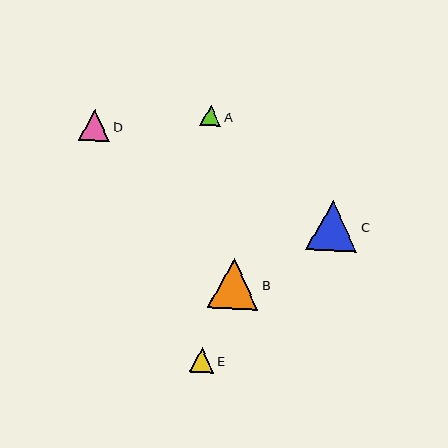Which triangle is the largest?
Triangle B is the largest with a size of approximately 51 pixels.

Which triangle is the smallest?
Triangle A is the smallest with a size of approximately 21 pixels.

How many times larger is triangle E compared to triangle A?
Triangle E is approximately 1.2 times the size of triangle A.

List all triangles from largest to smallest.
From largest to smallest: B, C, D, E, A.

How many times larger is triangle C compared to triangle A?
Triangle C is approximately 2.4 times the size of triangle A.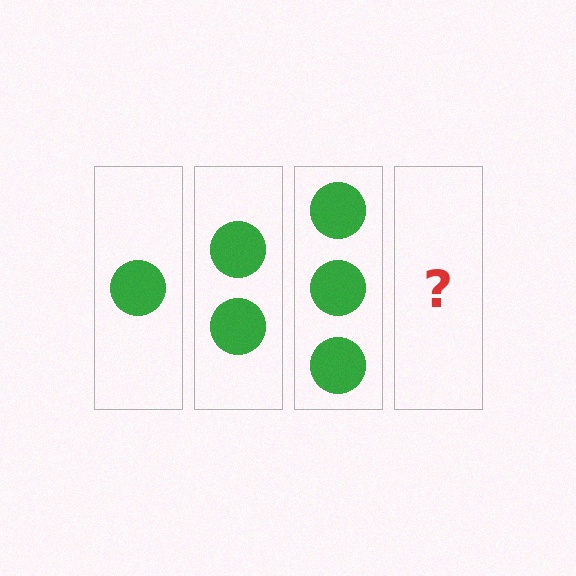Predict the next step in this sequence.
The next step is 4 circles.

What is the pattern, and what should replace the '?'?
The pattern is that each step adds one more circle. The '?' should be 4 circles.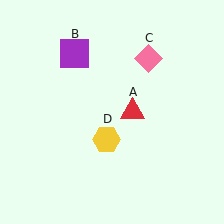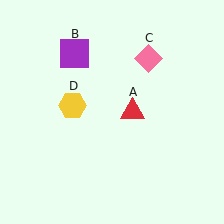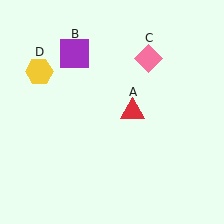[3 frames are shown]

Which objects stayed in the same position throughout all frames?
Red triangle (object A) and purple square (object B) and pink diamond (object C) remained stationary.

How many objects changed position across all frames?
1 object changed position: yellow hexagon (object D).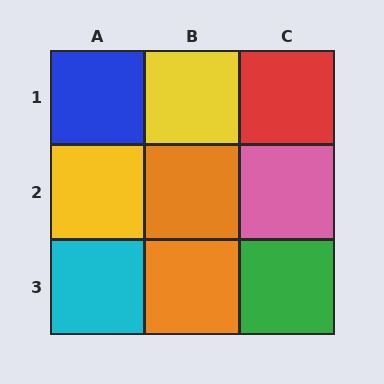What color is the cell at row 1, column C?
Red.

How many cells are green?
1 cell is green.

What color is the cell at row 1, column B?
Yellow.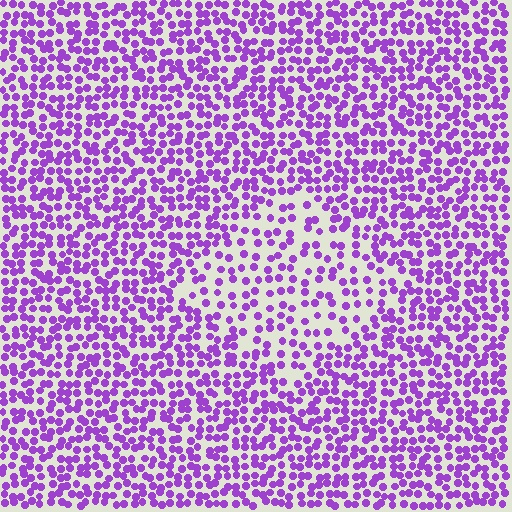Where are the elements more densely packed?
The elements are more densely packed outside the diamond boundary.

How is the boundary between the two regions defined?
The boundary is defined by a change in element density (approximately 1.8x ratio). All elements are the same color, size, and shape.